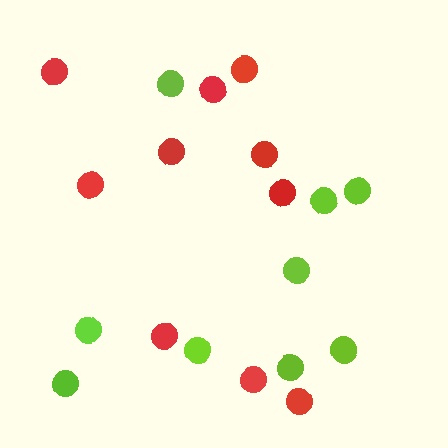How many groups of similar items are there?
There are 2 groups: one group of lime circles (9) and one group of red circles (10).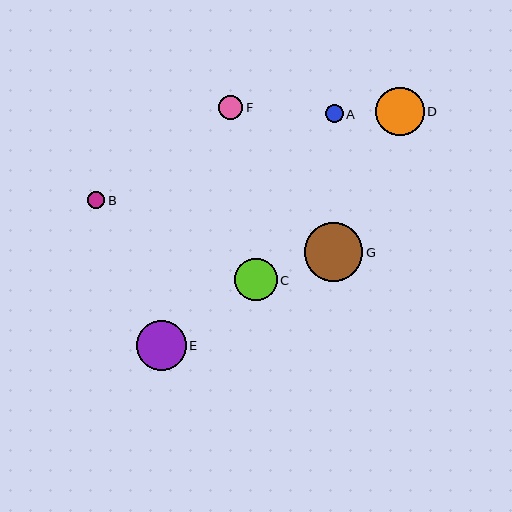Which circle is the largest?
Circle G is the largest with a size of approximately 58 pixels.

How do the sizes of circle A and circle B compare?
Circle A and circle B are approximately the same size.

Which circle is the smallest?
Circle B is the smallest with a size of approximately 17 pixels.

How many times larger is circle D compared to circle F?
Circle D is approximately 2.0 times the size of circle F.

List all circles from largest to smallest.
From largest to smallest: G, E, D, C, F, A, B.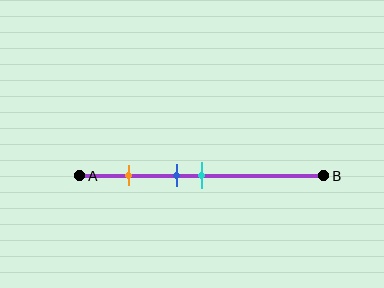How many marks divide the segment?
There are 3 marks dividing the segment.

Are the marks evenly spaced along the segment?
No, the marks are not evenly spaced.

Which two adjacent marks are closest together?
The blue and cyan marks are the closest adjacent pair.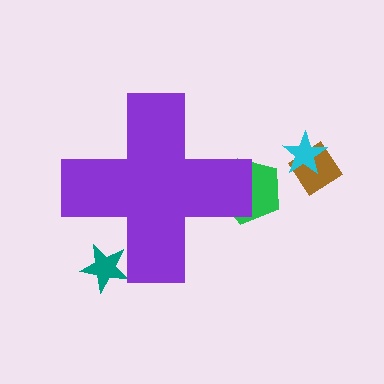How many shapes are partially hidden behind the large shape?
2 shapes are partially hidden.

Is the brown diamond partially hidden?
No, the brown diamond is fully visible.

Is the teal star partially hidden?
Yes, the teal star is partially hidden behind the purple cross.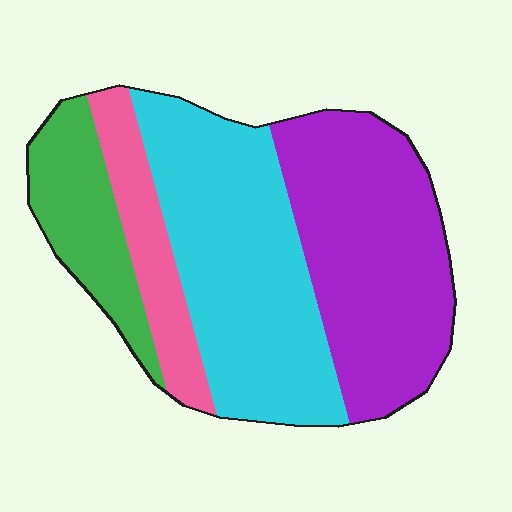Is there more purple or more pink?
Purple.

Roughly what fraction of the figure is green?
Green takes up about one sixth (1/6) of the figure.